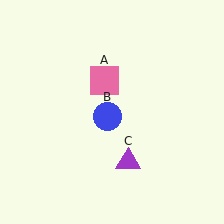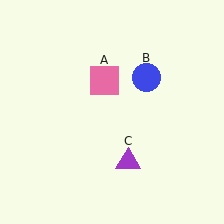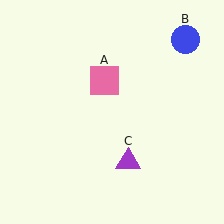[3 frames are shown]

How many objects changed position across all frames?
1 object changed position: blue circle (object B).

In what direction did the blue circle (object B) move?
The blue circle (object B) moved up and to the right.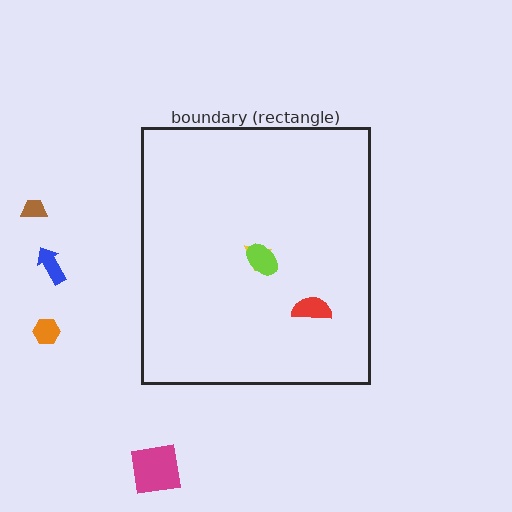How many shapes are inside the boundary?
3 inside, 4 outside.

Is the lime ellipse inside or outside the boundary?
Inside.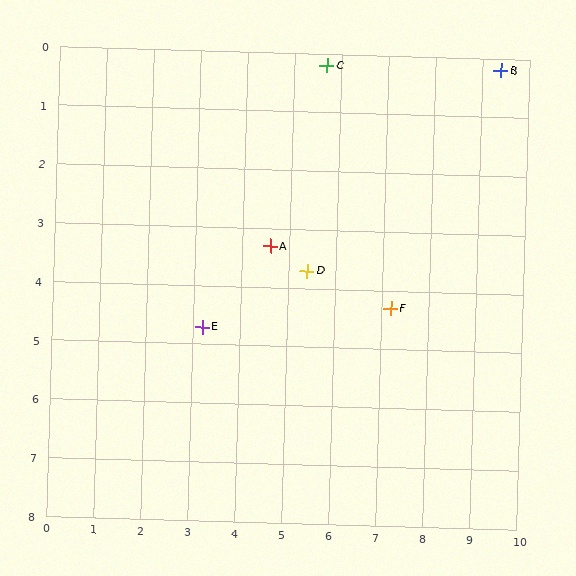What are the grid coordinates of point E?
Point E is at approximately (3.2, 4.7).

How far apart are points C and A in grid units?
Points C and A are about 3.3 grid units apart.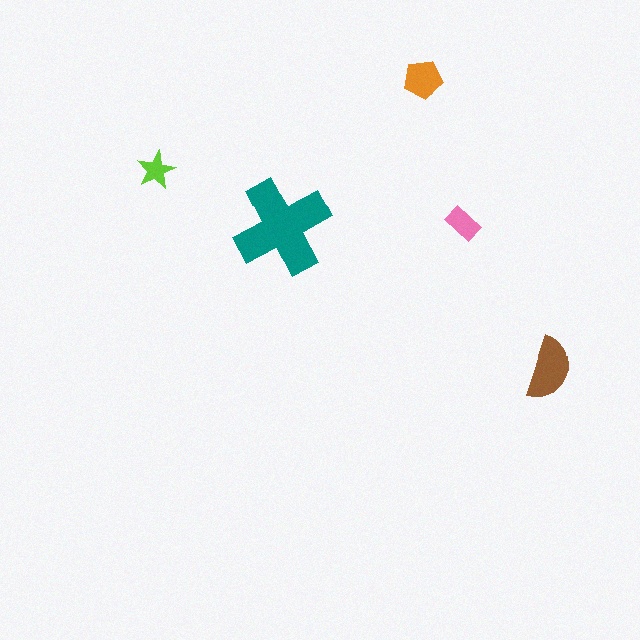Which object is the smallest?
The lime star.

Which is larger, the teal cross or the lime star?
The teal cross.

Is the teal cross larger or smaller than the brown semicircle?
Larger.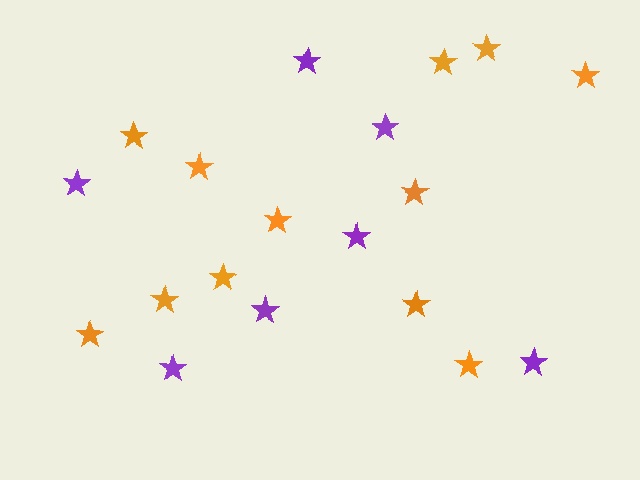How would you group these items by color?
There are 2 groups: one group of orange stars (12) and one group of purple stars (7).